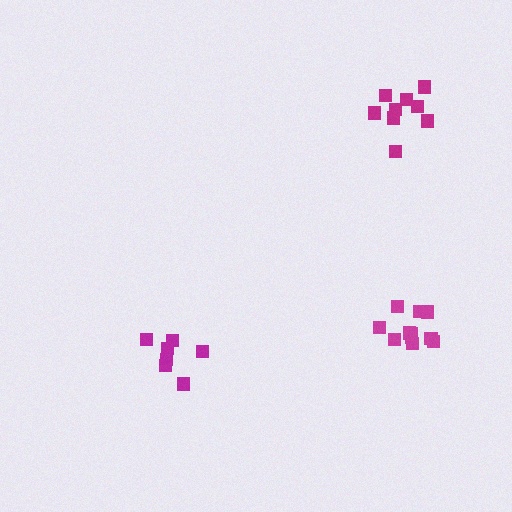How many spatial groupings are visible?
There are 3 spatial groupings.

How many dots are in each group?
Group 1: 11 dots, Group 2: 7 dots, Group 3: 9 dots (27 total).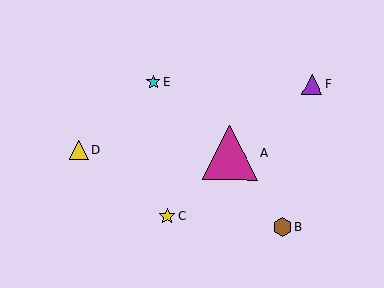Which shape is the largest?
The magenta triangle (labeled A) is the largest.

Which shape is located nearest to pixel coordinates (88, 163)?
The yellow triangle (labeled D) at (79, 150) is nearest to that location.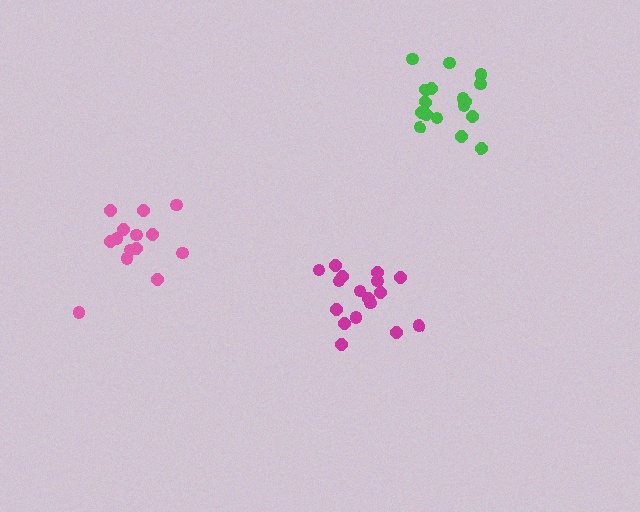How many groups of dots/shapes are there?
There are 3 groups.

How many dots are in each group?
Group 1: 14 dots, Group 2: 17 dots, Group 3: 18 dots (49 total).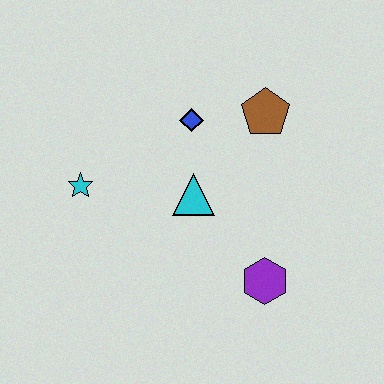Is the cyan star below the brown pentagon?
Yes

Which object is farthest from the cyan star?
The purple hexagon is farthest from the cyan star.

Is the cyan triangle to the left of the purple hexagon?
Yes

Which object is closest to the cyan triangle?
The blue diamond is closest to the cyan triangle.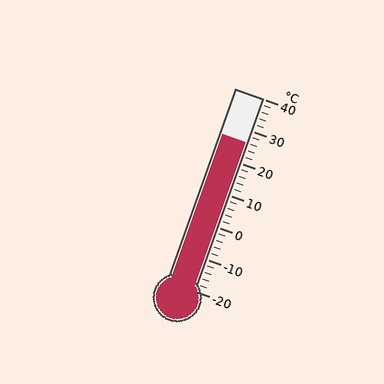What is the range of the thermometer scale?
The thermometer scale ranges from -20°C to 40°C.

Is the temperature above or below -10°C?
The temperature is above -10°C.